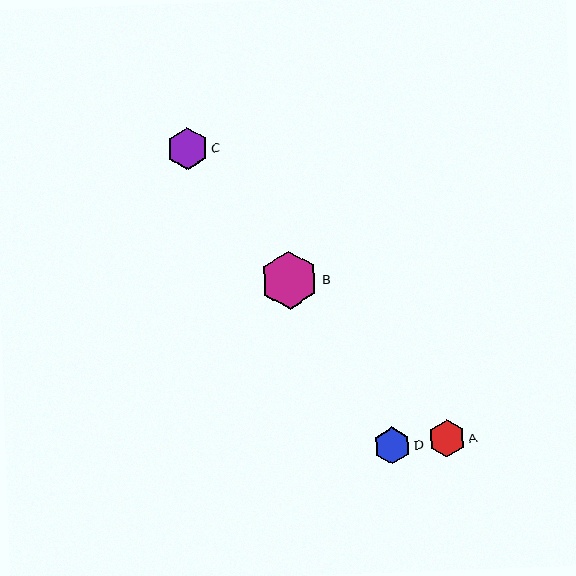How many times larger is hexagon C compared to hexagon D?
Hexagon C is approximately 1.1 times the size of hexagon D.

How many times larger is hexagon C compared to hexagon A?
Hexagon C is approximately 1.1 times the size of hexagon A.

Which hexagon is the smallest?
Hexagon D is the smallest with a size of approximately 37 pixels.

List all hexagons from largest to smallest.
From largest to smallest: B, C, A, D.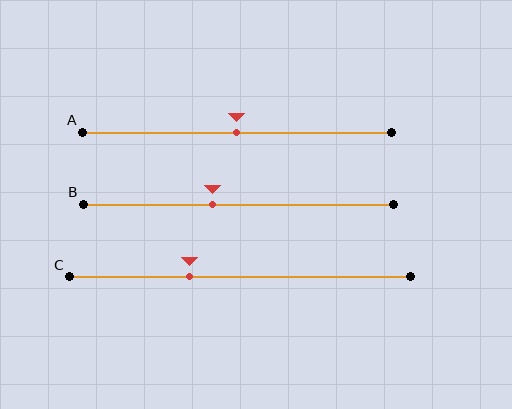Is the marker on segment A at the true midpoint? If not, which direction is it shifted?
Yes, the marker on segment A is at the true midpoint.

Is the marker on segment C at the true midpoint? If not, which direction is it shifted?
No, the marker on segment C is shifted to the left by about 15% of the segment length.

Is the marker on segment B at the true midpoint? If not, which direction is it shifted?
No, the marker on segment B is shifted to the left by about 8% of the segment length.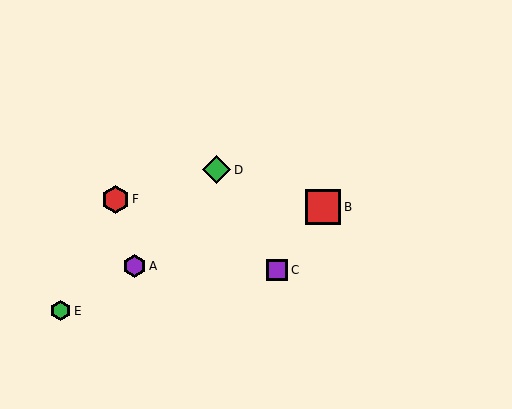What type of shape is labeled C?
Shape C is a purple square.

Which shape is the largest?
The red square (labeled B) is the largest.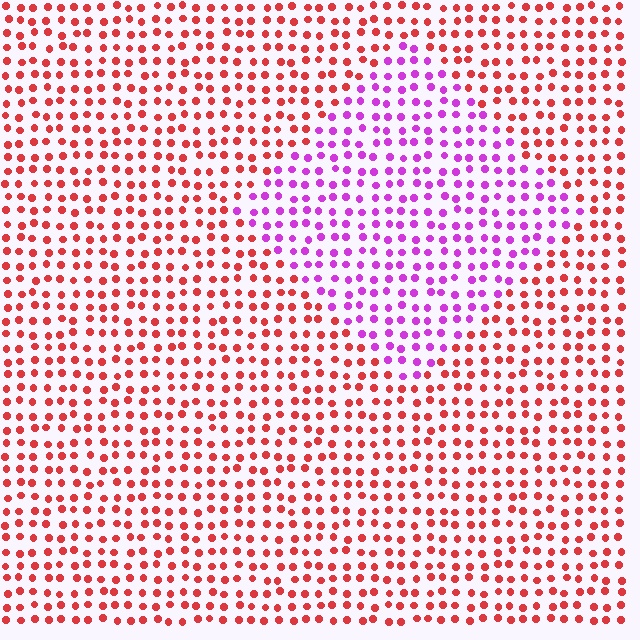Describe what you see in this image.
The image is filled with small red elements in a uniform arrangement. A diamond-shaped region is visible where the elements are tinted to a slightly different hue, forming a subtle color boundary.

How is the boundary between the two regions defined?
The boundary is defined purely by a slight shift in hue (about 61 degrees). Spacing, size, and orientation are identical on both sides.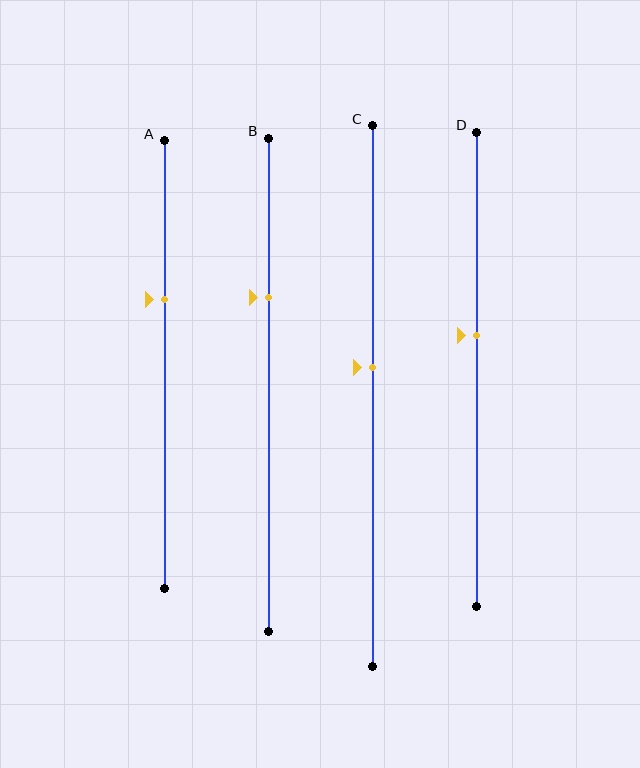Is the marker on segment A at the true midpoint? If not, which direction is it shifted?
No, the marker on segment A is shifted upward by about 15% of the segment length.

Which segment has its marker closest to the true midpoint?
Segment C has its marker closest to the true midpoint.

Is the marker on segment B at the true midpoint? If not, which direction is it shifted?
No, the marker on segment B is shifted upward by about 18% of the segment length.